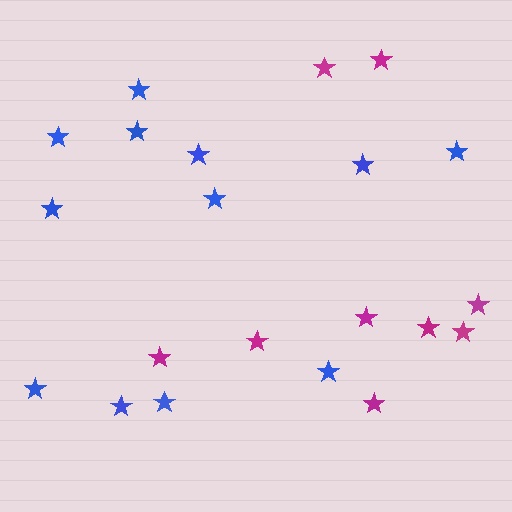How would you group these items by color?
There are 2 groups: one group of blue stars (12) and one group of magenta stars (9).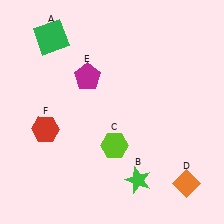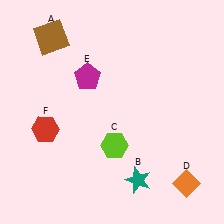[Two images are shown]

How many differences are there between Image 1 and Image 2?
There are 2 differences between the two images.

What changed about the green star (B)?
In Image 1, B is green. In Image 2, it changed to teal.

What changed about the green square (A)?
In Image 1, A is green. In Image 2, it changed to brown.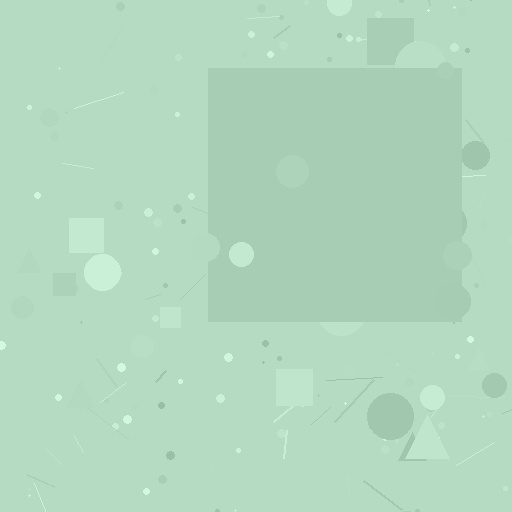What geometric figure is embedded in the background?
A square is embedded in the background.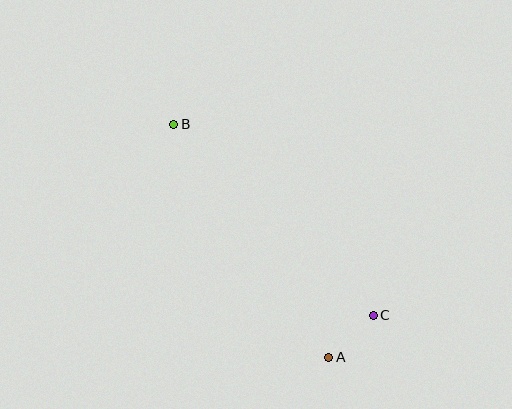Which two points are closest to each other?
Points A and C are closest to each other.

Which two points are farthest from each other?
Points A and B are farthest from each other.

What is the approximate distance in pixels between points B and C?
The distance between B and C is approximately 276 pixels.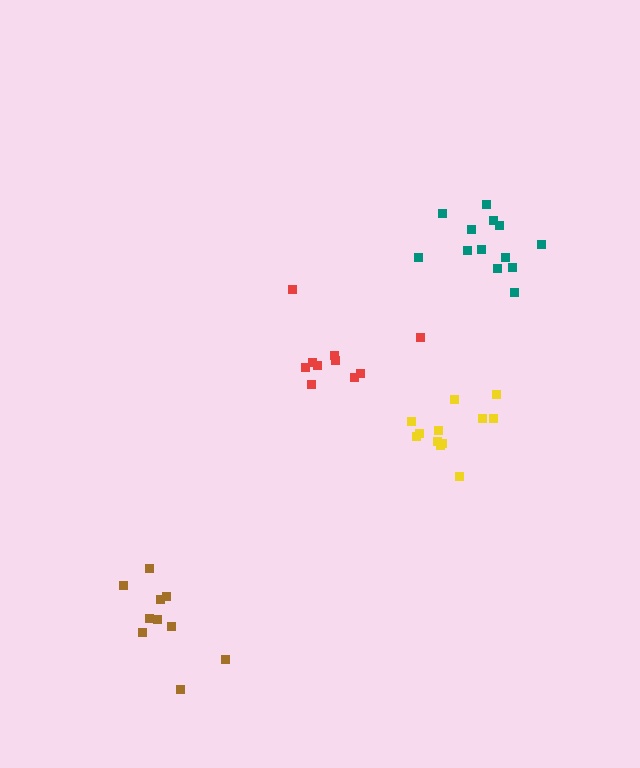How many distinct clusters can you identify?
There are 4 distinct clusters.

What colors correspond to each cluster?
The clusters are colored: yellow, teal, red, brown.